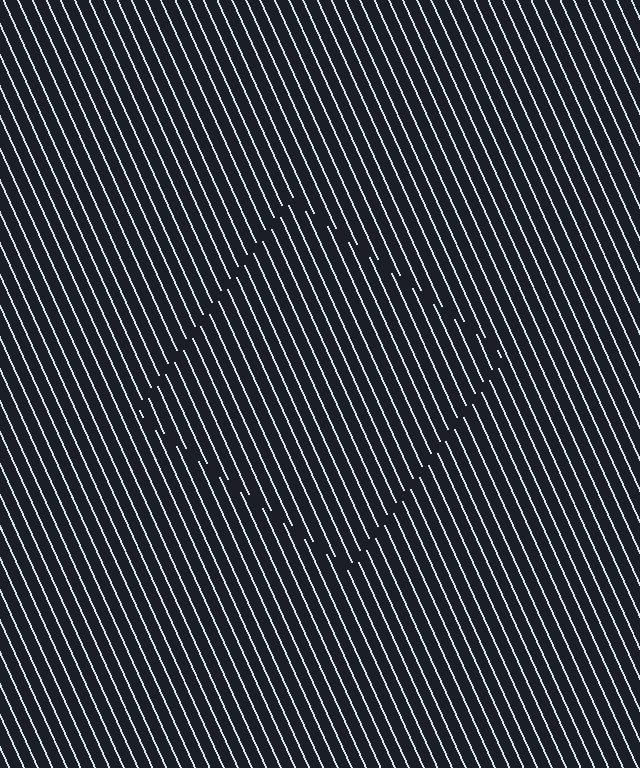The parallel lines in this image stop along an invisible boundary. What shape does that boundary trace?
An illusory square. The interior of the shape contains the same grating, shifted by half a period — the contour is defined by the phase discontinuity where line-ends from the inner and outer gratings abut.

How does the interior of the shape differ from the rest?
The interior of the shape contains the same grating, shifted by half a period — the contour is defined by the phase discontinuity where line-ends from the inner and outer gratings abut.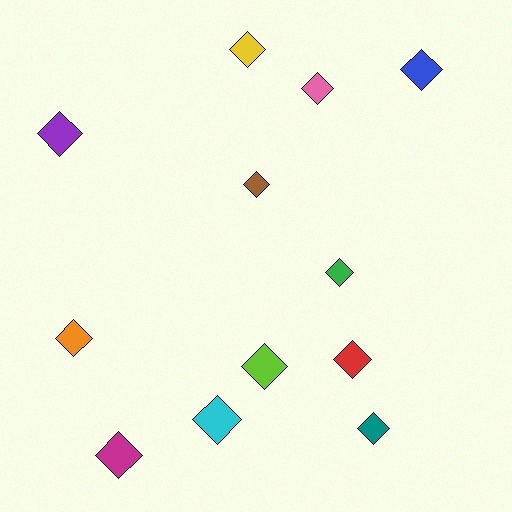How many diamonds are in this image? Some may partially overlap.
There are 12 diamonds.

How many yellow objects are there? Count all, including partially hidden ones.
There is 1 yellow object.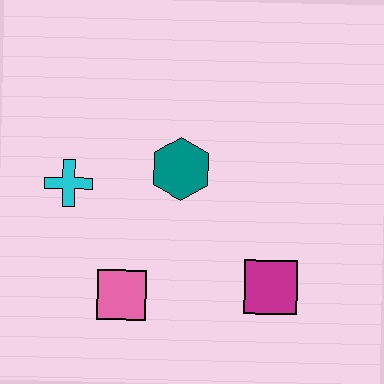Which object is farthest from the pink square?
The magenta square is farthest from the pink square.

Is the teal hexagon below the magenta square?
No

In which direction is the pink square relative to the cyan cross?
The pink square is below the cyan cross.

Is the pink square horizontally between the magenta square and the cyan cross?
Yes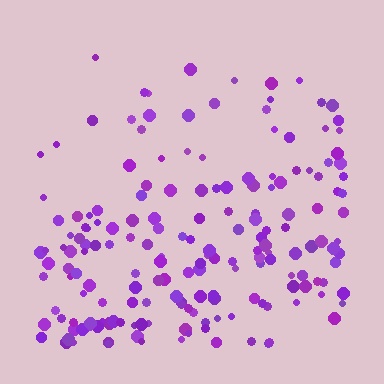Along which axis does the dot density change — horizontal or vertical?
Vertical.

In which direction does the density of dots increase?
From top to bottom, with the bottom side densest.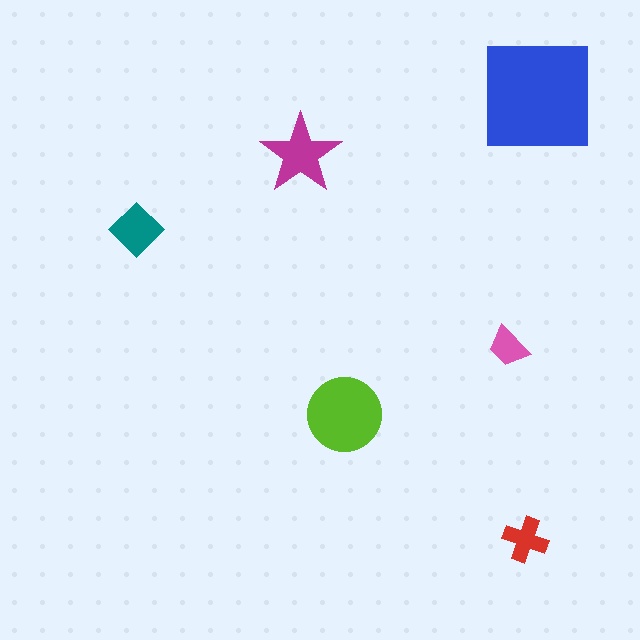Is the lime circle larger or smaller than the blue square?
Smaller.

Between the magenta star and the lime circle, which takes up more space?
The lime circle.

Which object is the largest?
The blue square.